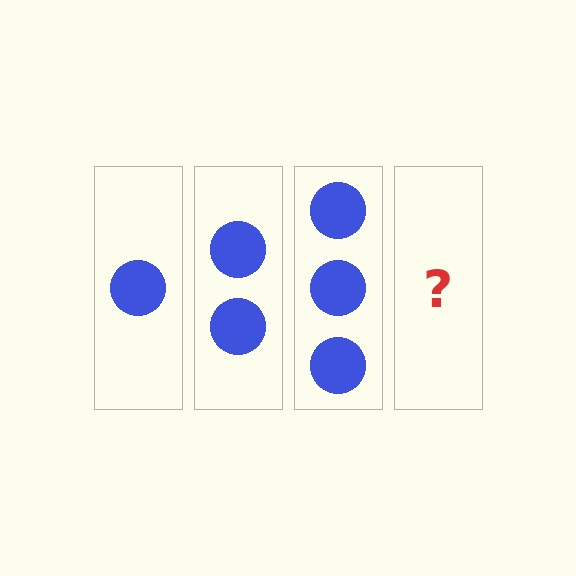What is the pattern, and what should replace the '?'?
The pattern is that each step adds one more circle. The '?' should be 4 circles.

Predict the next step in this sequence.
The next step is 4 circles.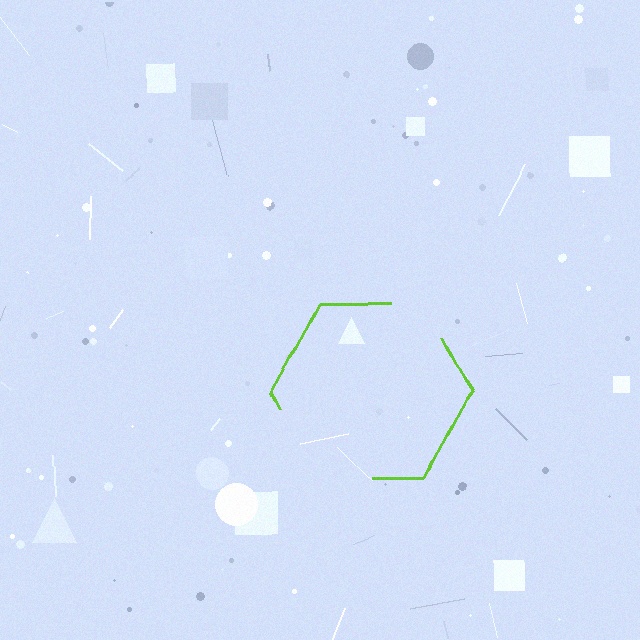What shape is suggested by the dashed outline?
The dashed outline suggests a hexagon.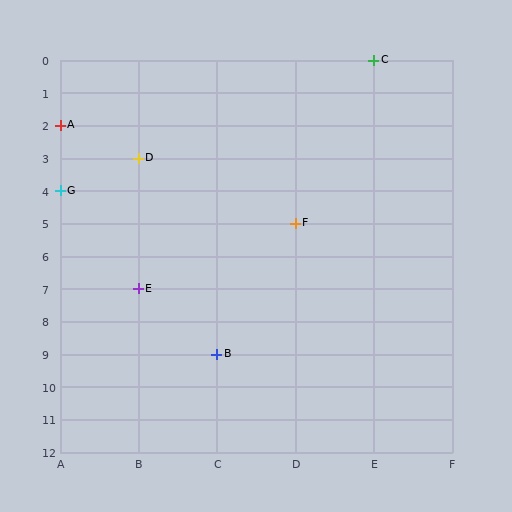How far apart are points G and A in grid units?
Points G and A are 2 rows apart.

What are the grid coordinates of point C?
Point C is at grid coordinates (E, 0).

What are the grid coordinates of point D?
Point D is at grid coordinates (B, 3).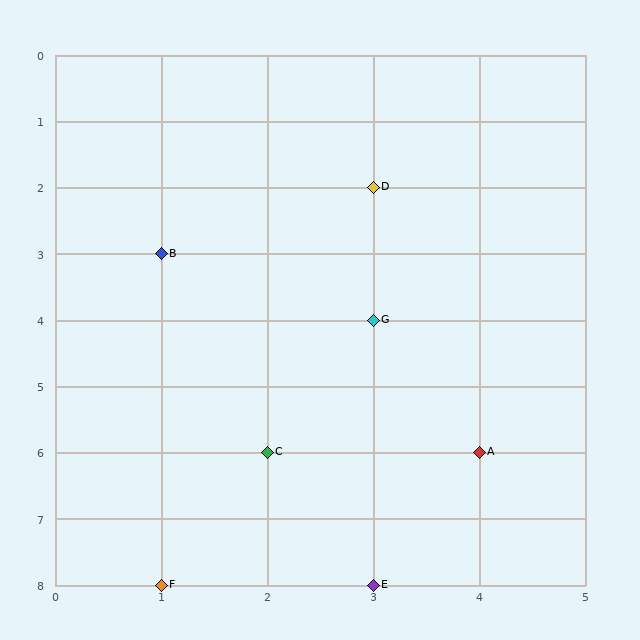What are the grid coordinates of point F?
Point F is at grid coordinates (1, 8).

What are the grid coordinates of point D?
Point D is at grid coordinates (3, 2).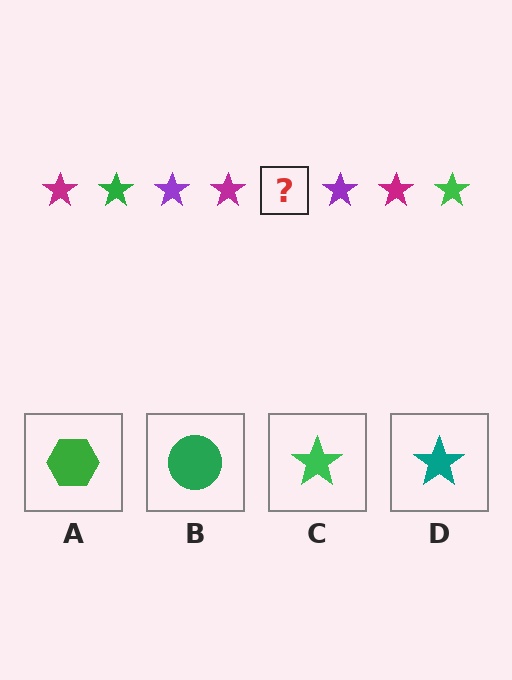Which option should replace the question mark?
Option C.